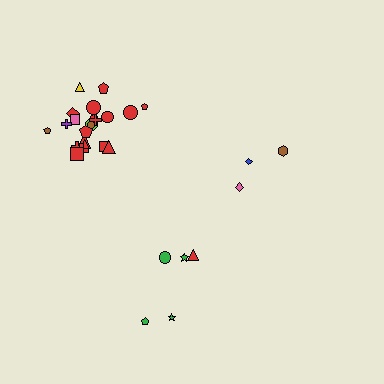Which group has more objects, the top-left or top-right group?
The top-left group.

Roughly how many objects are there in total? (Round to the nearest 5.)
Roughly 30 objects in total.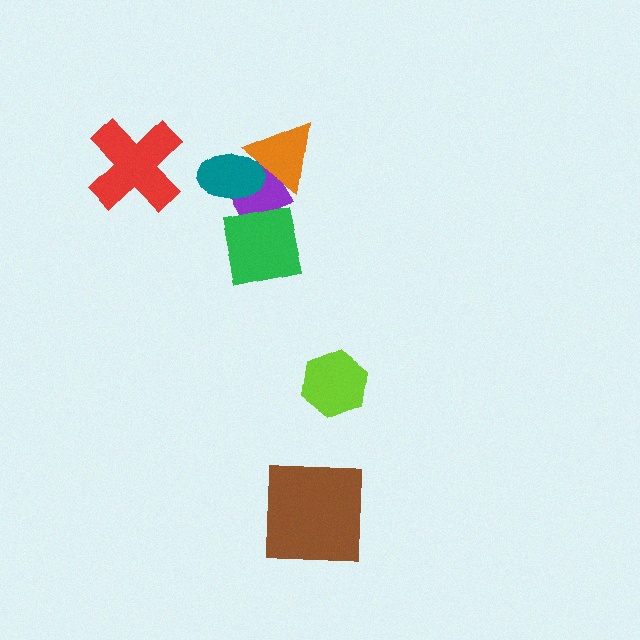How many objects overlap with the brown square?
0 objects overlap with the brown square.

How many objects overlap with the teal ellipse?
2 objects overlap with the teal ellipse.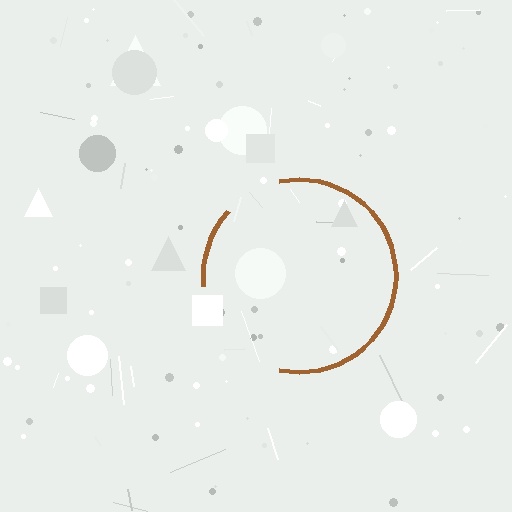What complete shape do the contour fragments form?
The contour fragments form a circle.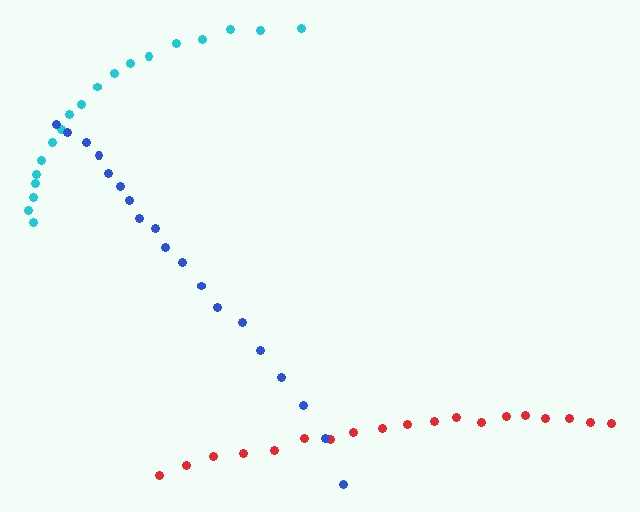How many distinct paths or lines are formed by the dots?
There are 3 distinct paths.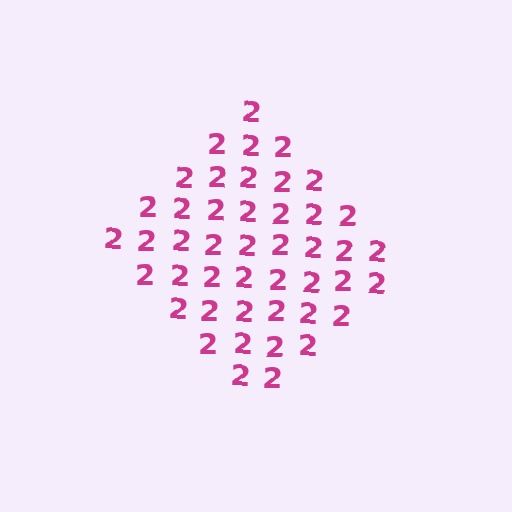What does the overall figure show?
The overall figure shows a diamond.